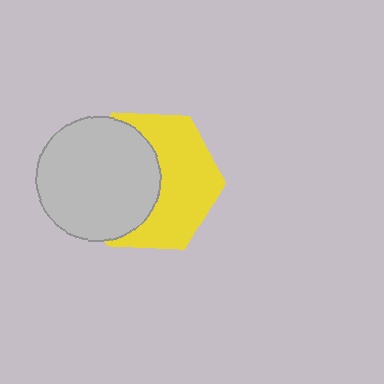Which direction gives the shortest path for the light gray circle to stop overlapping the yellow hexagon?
Moving left gives the shortest separation.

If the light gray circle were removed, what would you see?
You would see the complete yellow hexagon.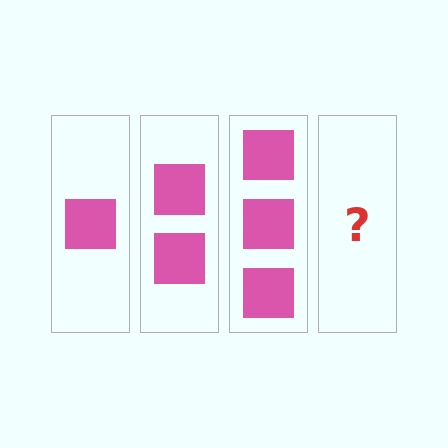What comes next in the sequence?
The next element should be 4 squares.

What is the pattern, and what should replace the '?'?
The pattern is that each step adds one more square. The '?' should be 4 squares.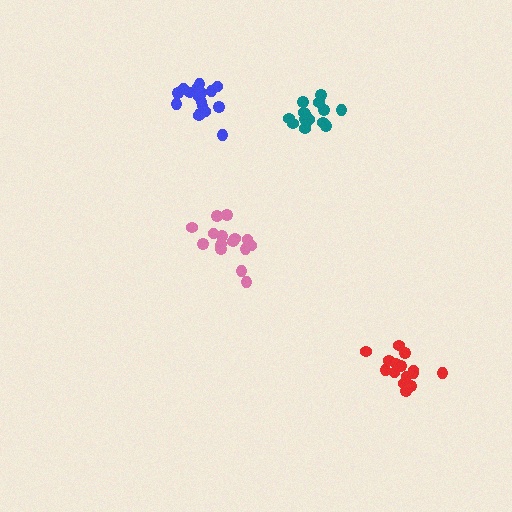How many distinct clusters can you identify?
There are 4 distinct clusters.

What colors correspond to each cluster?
The clusters are colored: teal, red, blue, pink.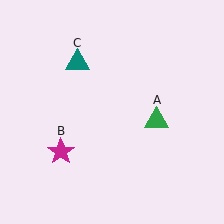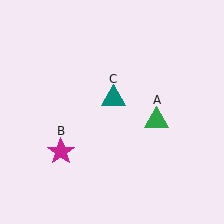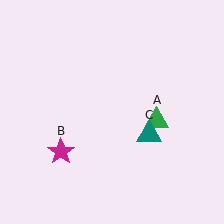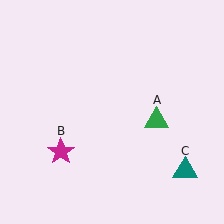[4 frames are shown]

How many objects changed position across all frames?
1 object changed position: teal triangle (object C).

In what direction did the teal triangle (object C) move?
The teal triangle (object C) moved down and to the right.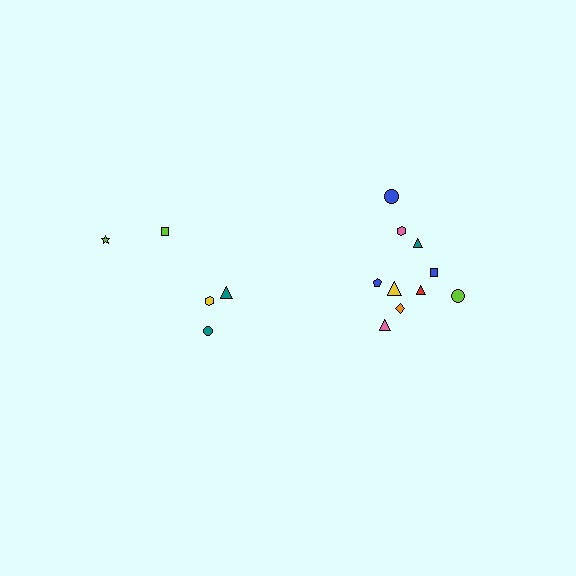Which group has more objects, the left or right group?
The right group.